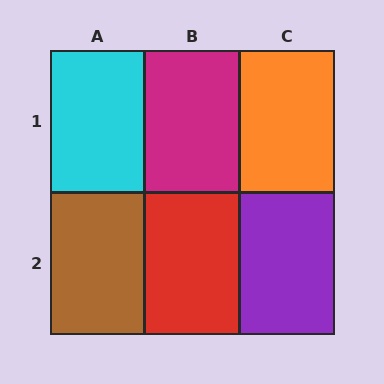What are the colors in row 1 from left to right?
Cyan, magenta, orange.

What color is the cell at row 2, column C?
Purple.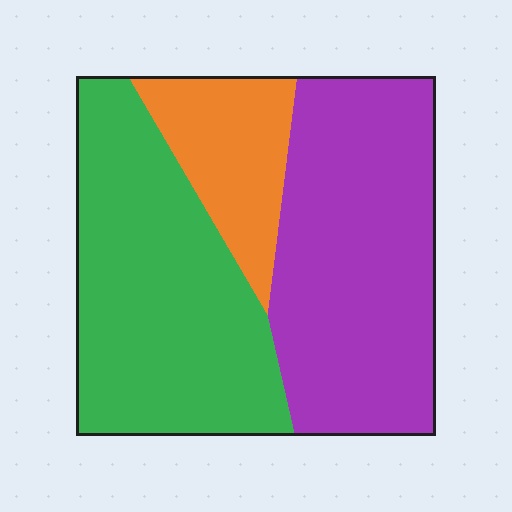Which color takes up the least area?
Orange, at roughly 15%.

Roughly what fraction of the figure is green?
Green takes up about two fifths (2/5) of the figure.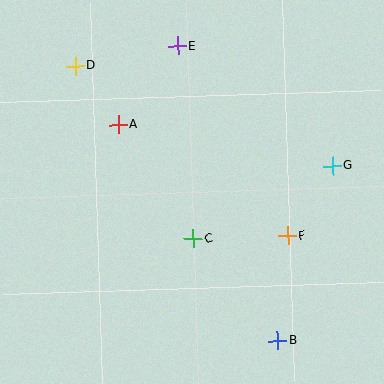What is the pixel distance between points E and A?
The distance between E and A is 99 pixels.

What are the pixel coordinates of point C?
Point C is at (193, 239).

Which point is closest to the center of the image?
Point C at (193, 239) is closest to the center.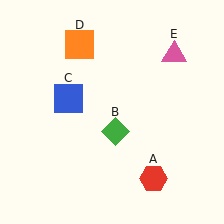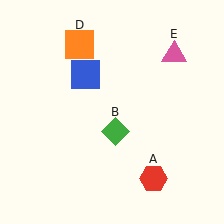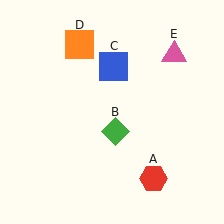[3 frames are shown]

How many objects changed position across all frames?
1 object changed position: blue square (object C).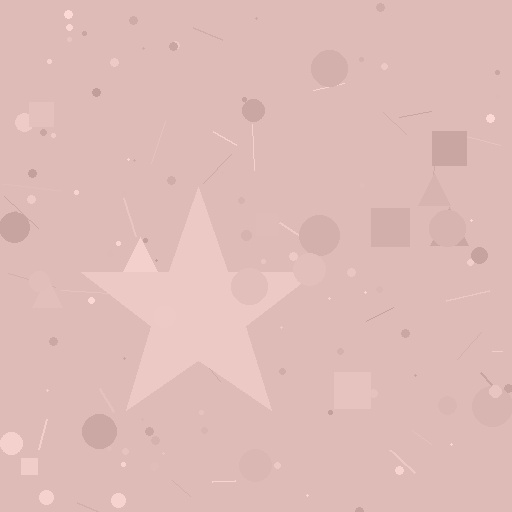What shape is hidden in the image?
A star is hidden in the image.